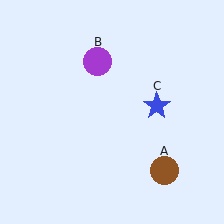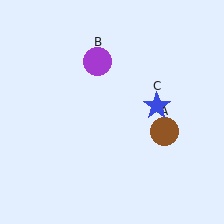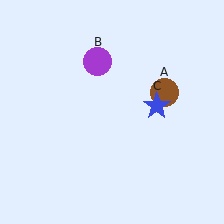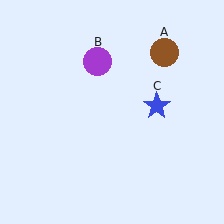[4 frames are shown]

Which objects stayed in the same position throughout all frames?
Purple circle (object B) and blue star (object C) remained stationary.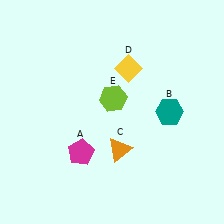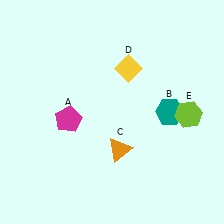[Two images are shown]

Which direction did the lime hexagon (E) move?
The lime hexagon (E) moved right.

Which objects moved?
The objects that moved are: the magenta pentagon (A), the lime hexagon (E).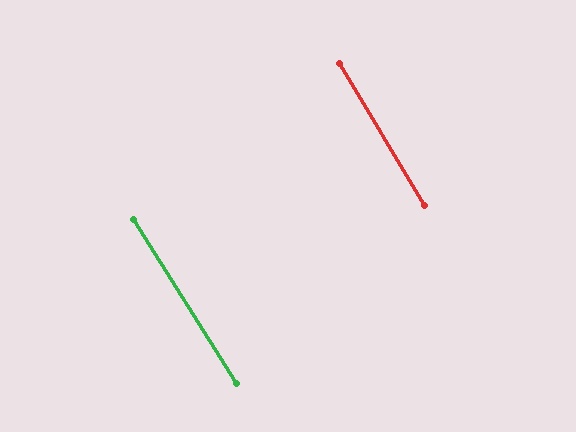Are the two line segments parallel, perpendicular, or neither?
Parallel — their directions differ by only 1.1°.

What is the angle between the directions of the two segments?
Approximately 1 degree.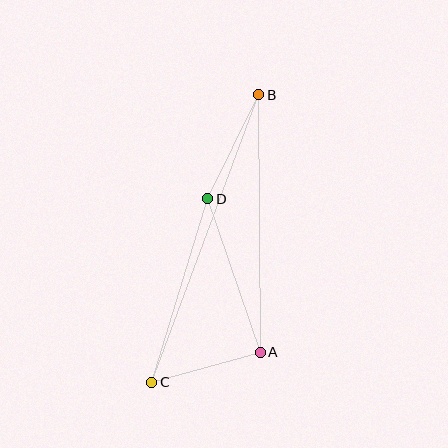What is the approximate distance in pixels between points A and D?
The distance between A and D is approximately 162 pixels.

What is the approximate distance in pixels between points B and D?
The distance between B and D is approximately 116 pixels.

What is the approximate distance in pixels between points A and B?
The distance between A and B is approximately 257 pixels.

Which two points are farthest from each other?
Points B and C are farthest from each other.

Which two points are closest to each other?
Points A and C are closest to each other.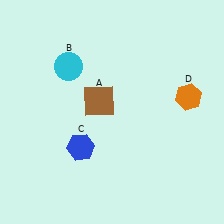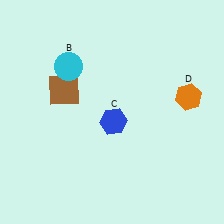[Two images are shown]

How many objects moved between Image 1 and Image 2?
2 objects moved between the two images.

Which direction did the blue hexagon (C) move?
The blue hexagon (C) moved right.